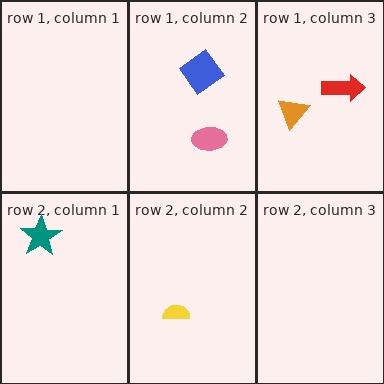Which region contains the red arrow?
The row 1, column 3 region.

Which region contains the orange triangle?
The row 1, column 3 region.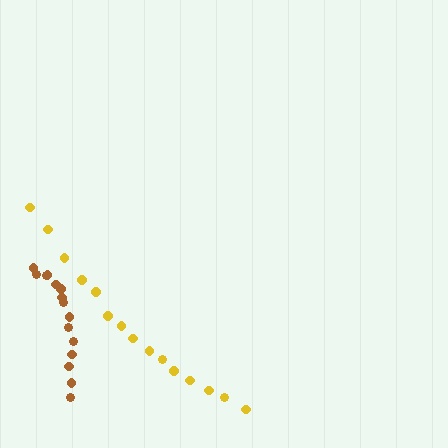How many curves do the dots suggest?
There are 2 distinct paths.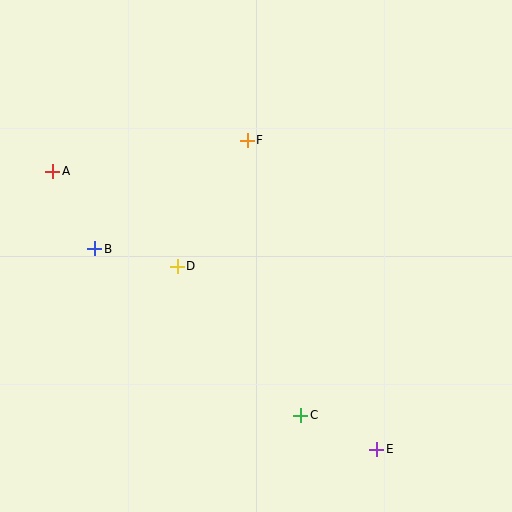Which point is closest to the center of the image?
Point D at (177, 266) is closest to the center.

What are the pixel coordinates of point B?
Point B is at (95, 249).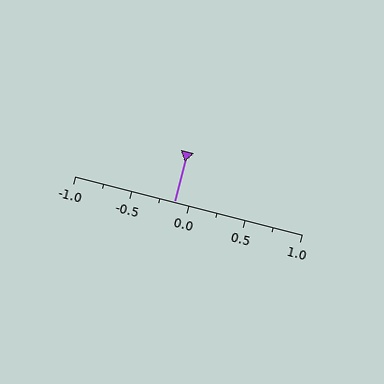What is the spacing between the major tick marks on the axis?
The major ticks are spaced 0.5 apart.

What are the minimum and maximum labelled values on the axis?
The axis runs from -1.0 to 1.0.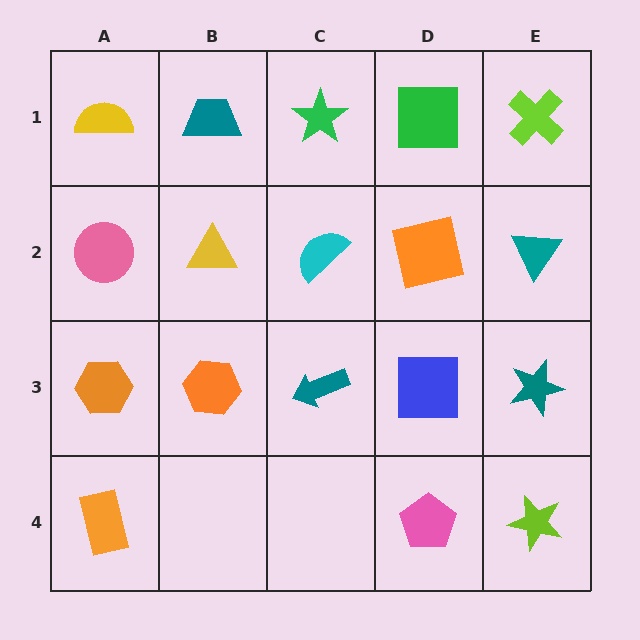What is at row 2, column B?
A yellow triangle.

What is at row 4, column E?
A lime star.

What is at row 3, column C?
A teal arrow.